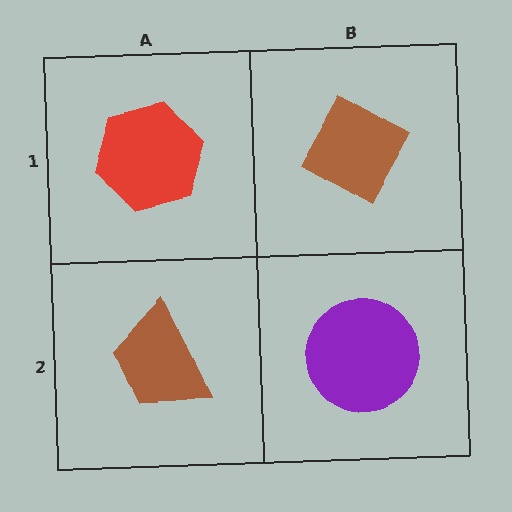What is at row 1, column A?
A red hexagon.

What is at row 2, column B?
A purple circle.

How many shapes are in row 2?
2 shapes.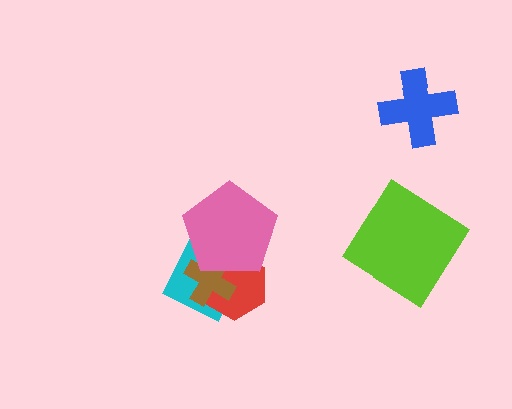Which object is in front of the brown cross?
The pink pentagon is in front of the brown cross.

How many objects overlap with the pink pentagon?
3 objects overlap with the pink pentagon.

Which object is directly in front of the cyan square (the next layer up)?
The red hexagon is directly in front of the cyan square.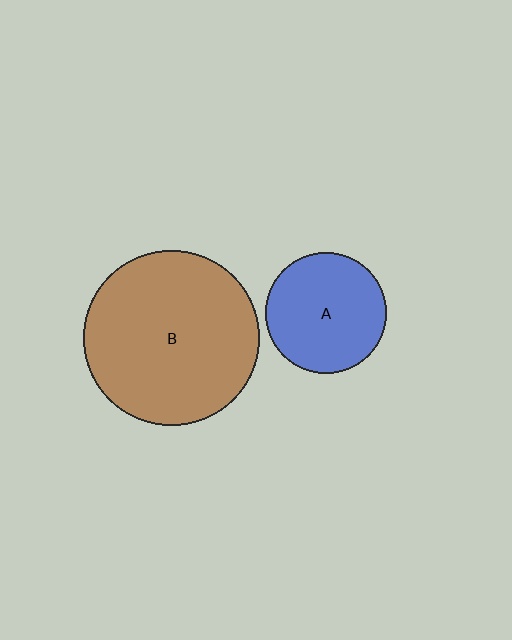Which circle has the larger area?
Circle B (brown).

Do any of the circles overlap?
No, none of the circles overlap.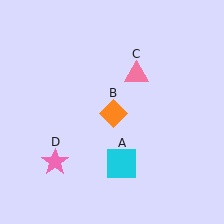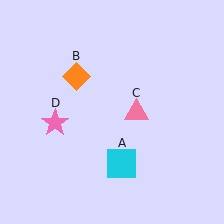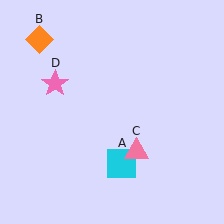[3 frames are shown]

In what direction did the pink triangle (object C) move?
The pink triangle (object C) moved down.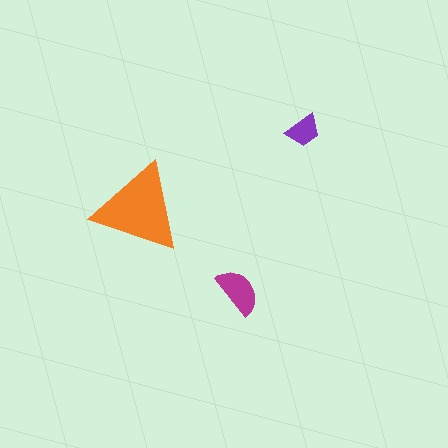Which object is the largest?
The orange triangle.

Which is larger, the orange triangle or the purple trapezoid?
The orange triangle.